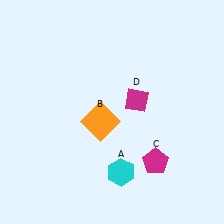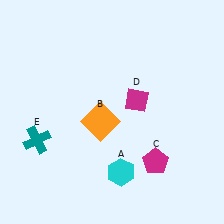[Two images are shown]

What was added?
A teal cross (E) was added in Image 2.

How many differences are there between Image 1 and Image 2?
There is 1 difference between the two images.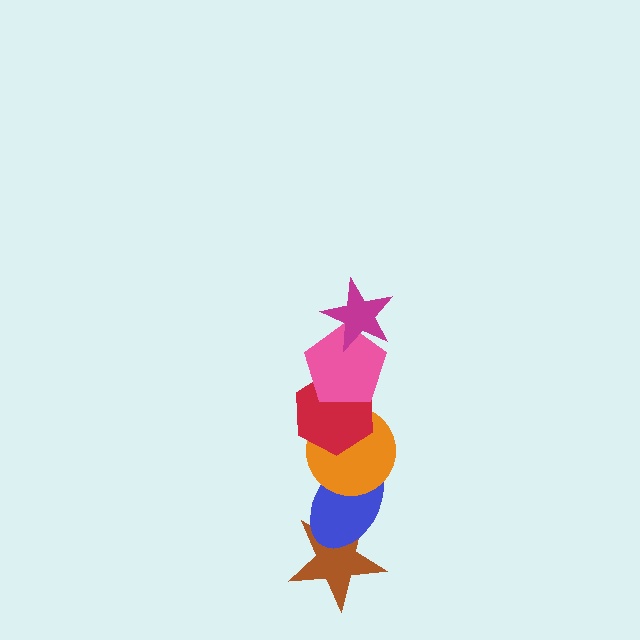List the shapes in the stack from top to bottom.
From top to bottom: the magenta star, the pink pentagon, the red hexagon, the orange circle, the blue ellipse, the brown star.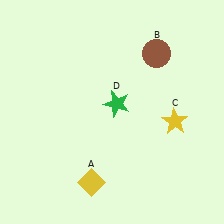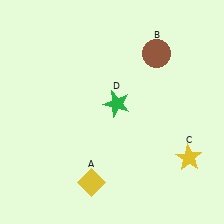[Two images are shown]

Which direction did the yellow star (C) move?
The yellow star (C) moved down.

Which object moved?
The yellow star (C) moved down.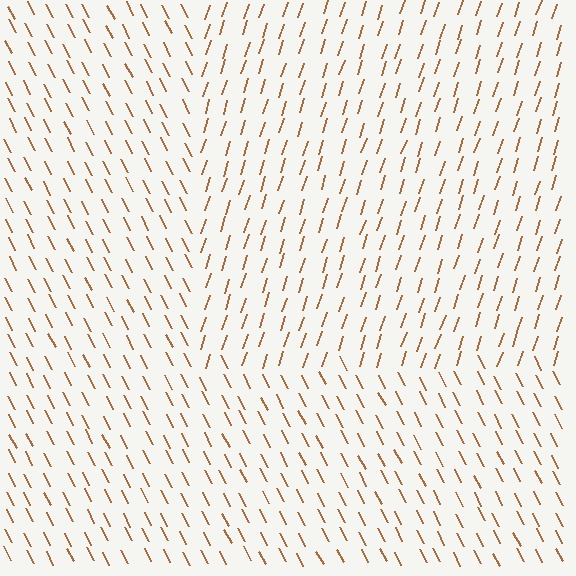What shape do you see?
I see a rectangle.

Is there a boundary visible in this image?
Yes, there is a texture boundary formed by a change in line orientation.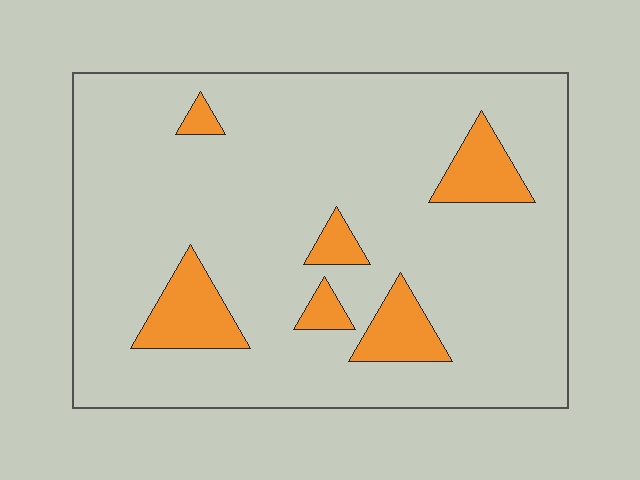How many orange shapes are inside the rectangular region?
6.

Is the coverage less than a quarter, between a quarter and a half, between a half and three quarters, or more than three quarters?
Less than a quarter.